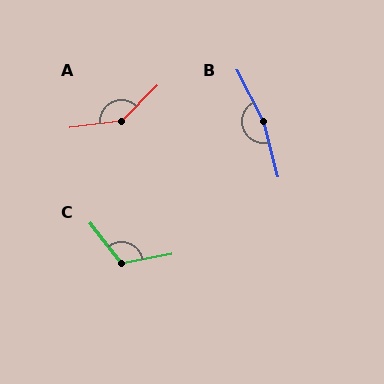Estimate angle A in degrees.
Approximately 143 degrees.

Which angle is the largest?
B, at approximately 167 degrees.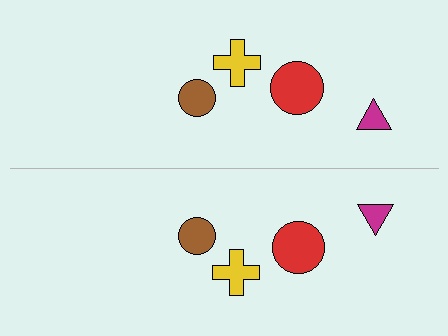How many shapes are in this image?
There are 8 shapes in this image.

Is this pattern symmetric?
Yes, this pattern has bilateral (reflection) symmetry.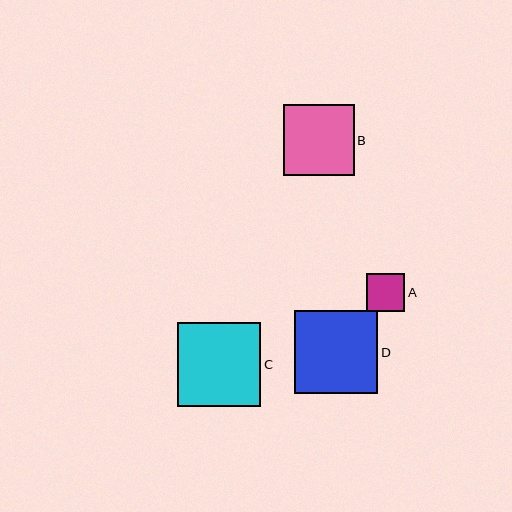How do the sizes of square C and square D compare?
Square C and square D are approximately the same size.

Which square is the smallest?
Square A is the smallest with a size of approximately 38 pixels.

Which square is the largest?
Square C is the largest with a size of approximately 83 pixels.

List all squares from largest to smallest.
From largest to smallest: C, D, B, A.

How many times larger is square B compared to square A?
Square B is approximately 1.9 times the size of square A.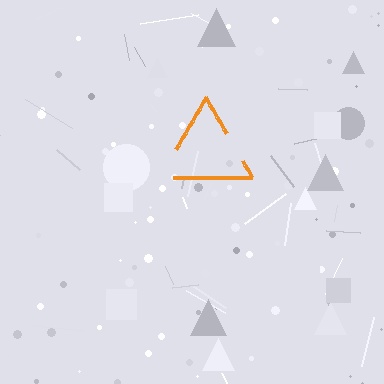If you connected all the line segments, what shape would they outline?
They would outline a triangle.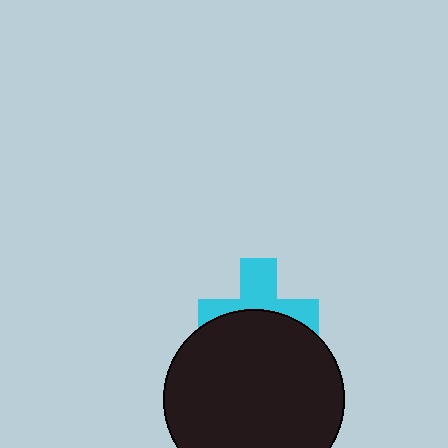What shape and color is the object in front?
The object in front is a black circle.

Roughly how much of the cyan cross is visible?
About half of it is visible (roughly 48%).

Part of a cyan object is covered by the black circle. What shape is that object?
It is a cross.